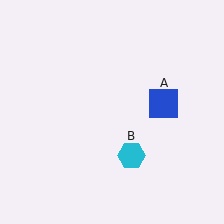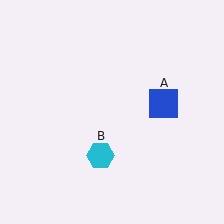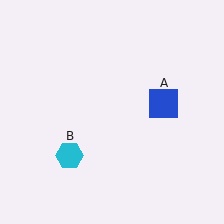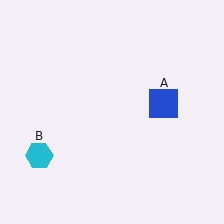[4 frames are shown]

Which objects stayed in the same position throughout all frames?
Blue square (object A) remained stationary.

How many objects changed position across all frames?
1 object changed position: cyan hexagon (object B).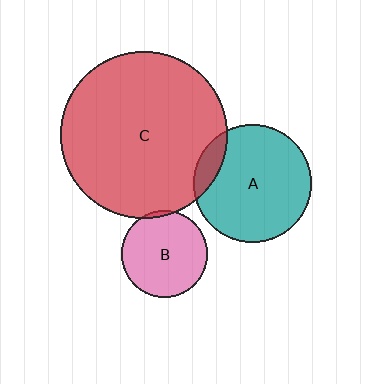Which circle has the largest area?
Circle C (red).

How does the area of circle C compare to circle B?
Approximately 3.7 times.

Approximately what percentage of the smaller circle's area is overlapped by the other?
Approximately 10%.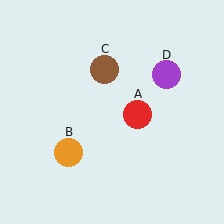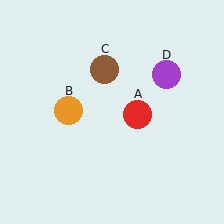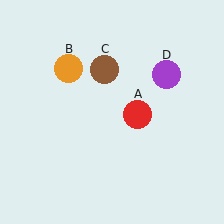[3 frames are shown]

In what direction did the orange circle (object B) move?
The orange circle (object B) moved up.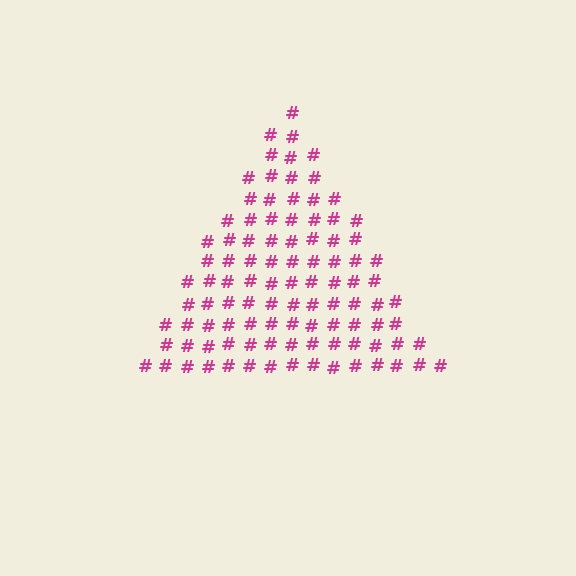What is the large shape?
The large shape is a triangle.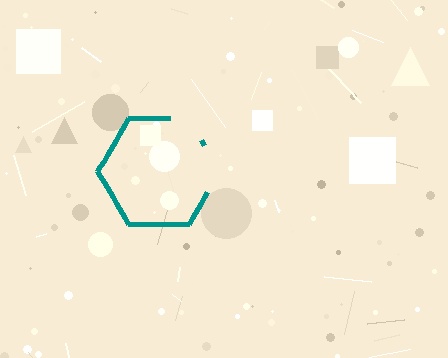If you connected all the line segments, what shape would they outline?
They would outline a hexagon.